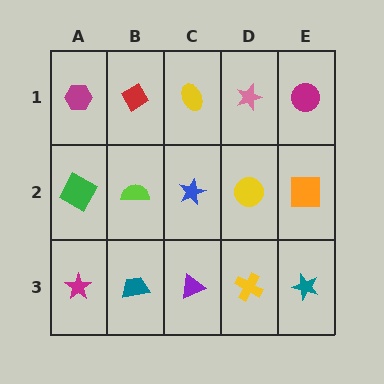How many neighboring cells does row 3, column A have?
2.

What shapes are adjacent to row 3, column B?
A lime semicircle (row 2, column B), a magenta star (row 3, column A), a purple triangle (row 3, column C).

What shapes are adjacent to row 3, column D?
A yellow circle (row 2, column D), a purple triangle (row 3, column C), a teal star (row 3, column E).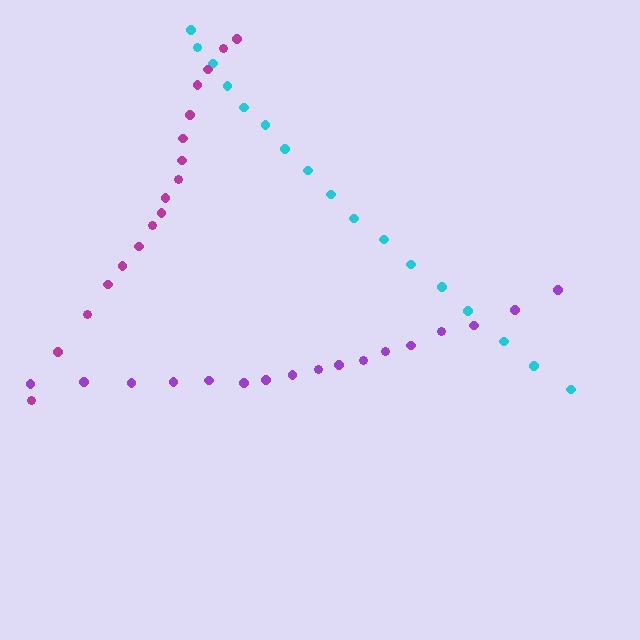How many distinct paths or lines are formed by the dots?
There are 3 distinct paths.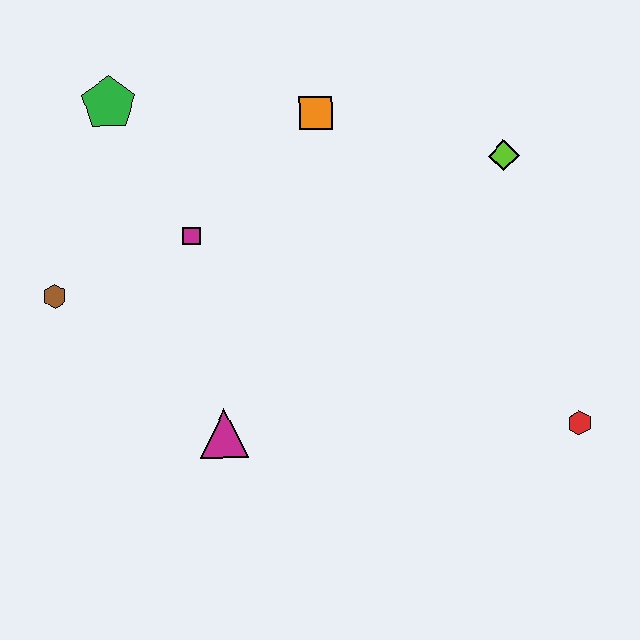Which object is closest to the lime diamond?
The orange square is closest to the lime diamond.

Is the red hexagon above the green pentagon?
No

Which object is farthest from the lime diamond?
The brown hexagon is farthest from the lime diamond.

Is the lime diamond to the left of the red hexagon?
Yes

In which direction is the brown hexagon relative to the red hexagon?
The brown hexagon is to the left of the red hexagon.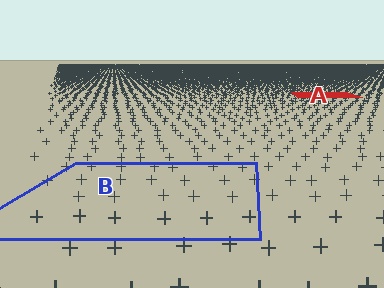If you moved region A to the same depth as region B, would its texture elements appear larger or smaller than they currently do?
They would appear larger. At a closer depth, the same texture elements are projected at a bigger on-screen size.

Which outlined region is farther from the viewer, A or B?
Region A is farther from the viewer — the texture elements inside it appear smaller and more densely packed.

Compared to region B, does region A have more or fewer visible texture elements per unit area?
Region A has more texture elements per unit area — they are packed more densely because it is farther away.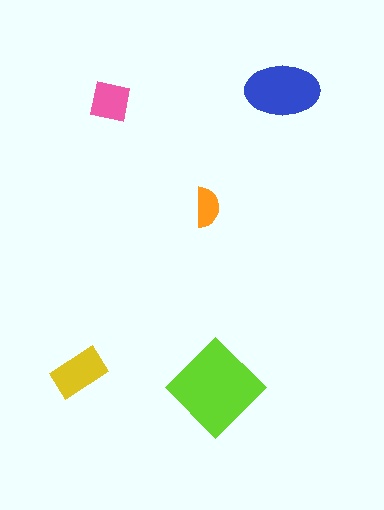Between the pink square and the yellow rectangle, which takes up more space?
The yellow rectangle.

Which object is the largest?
The lime diamond.